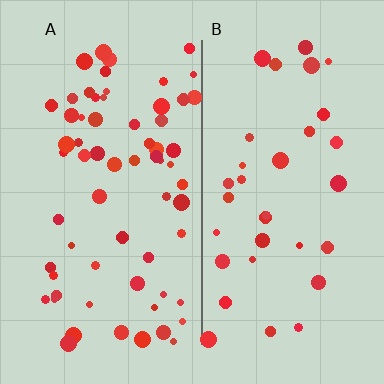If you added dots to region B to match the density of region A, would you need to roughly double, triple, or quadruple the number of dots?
Approximately double.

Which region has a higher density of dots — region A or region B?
A (the left).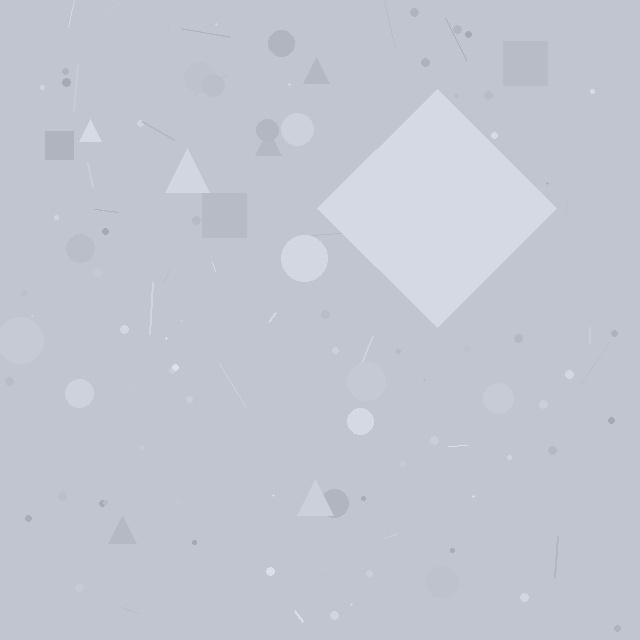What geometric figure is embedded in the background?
A diamond is embedded in the background.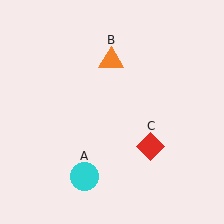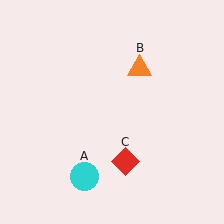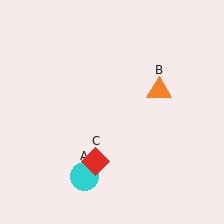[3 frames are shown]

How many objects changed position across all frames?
2 objects changed position: orange triangle (object B), red diamond (object C).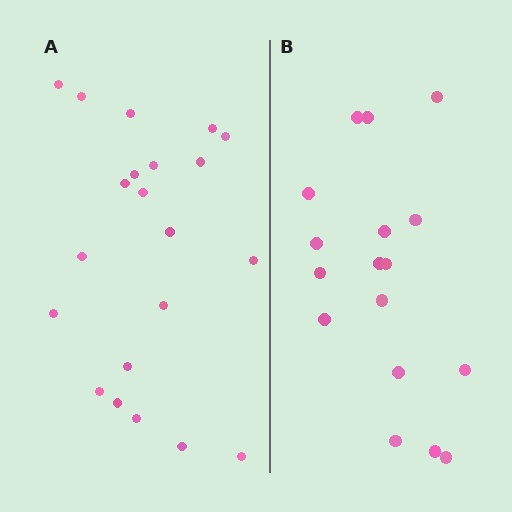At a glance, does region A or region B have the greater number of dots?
Region A (the left region) has more dots.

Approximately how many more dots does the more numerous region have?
Region A has about 4 more dots than region B.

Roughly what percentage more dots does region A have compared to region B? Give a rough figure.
About 25% more.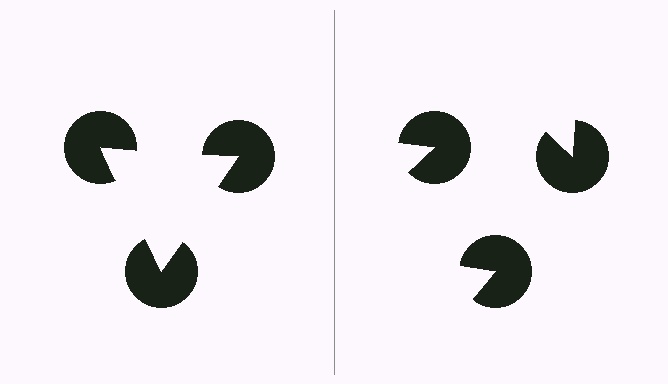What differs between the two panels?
The pac-man discs are positioned identically on both sides; only the wedge orientations differ. On the left they align to a triangle; on the right they are misaligned.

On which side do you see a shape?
An illusory triangle appears on the left side. On the right side the wedge cuts are rotated, so no coherent shape forms.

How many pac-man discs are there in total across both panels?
6 — 3 on each side.